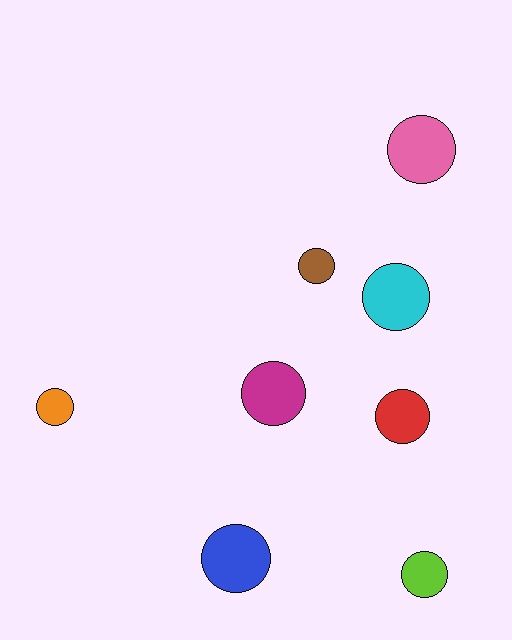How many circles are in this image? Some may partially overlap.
There are 8 circles.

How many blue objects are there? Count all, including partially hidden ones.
There is 1 blue object.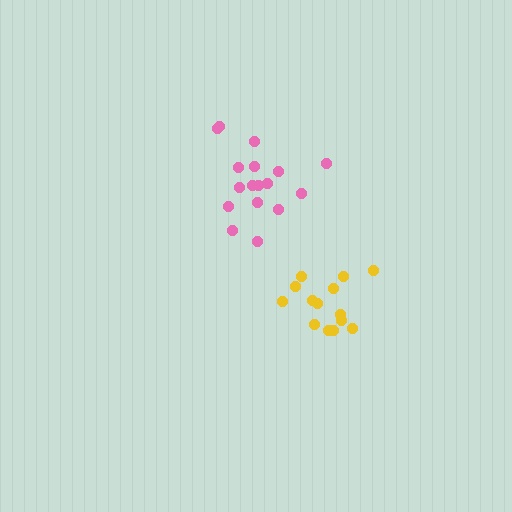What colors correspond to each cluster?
The clusters are colored: pink, yellow.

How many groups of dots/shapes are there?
There are 2 groups.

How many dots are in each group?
Group 1: 17 dots, Group 2: 14 dots (31 total).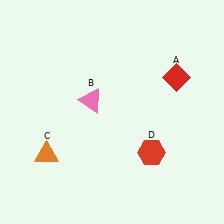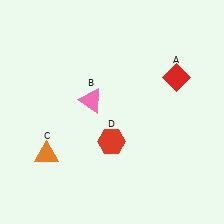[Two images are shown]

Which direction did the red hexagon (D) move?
The red hexagon (D) moved left.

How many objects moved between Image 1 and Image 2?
1 object moved between the two images.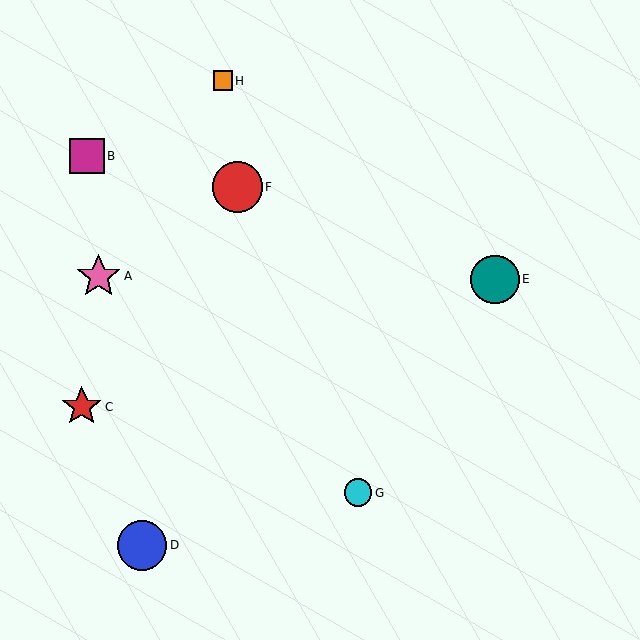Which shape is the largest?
The red circle (labeled F) is the largest.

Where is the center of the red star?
The center of the red star is at (82, 407).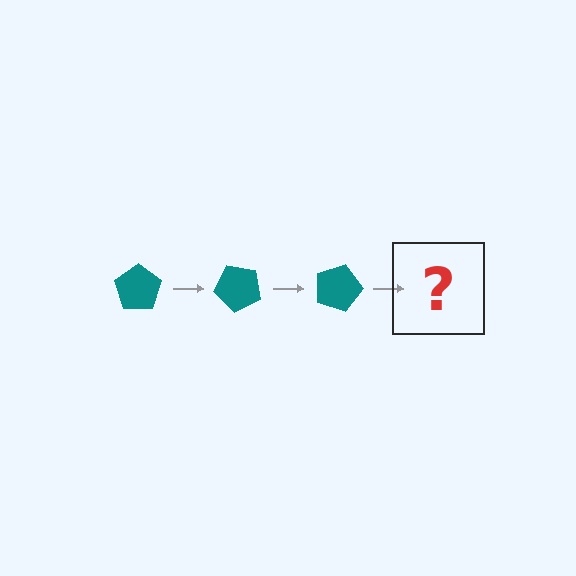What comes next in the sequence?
The next element should be a teal pentagon rotated 135 degrees.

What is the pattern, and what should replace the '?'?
The pattern is that the pentagon rotates 45 degrees each step. The '?' should be a teal pentagon rotated 135 degrees.